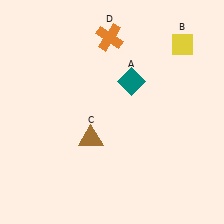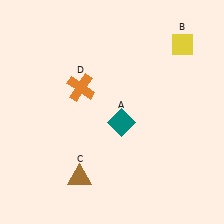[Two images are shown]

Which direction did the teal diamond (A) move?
The teal diamond (A) moved down.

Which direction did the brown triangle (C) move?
The brown triangle (C) moved down.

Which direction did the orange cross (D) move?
The orange cross (D) moved down.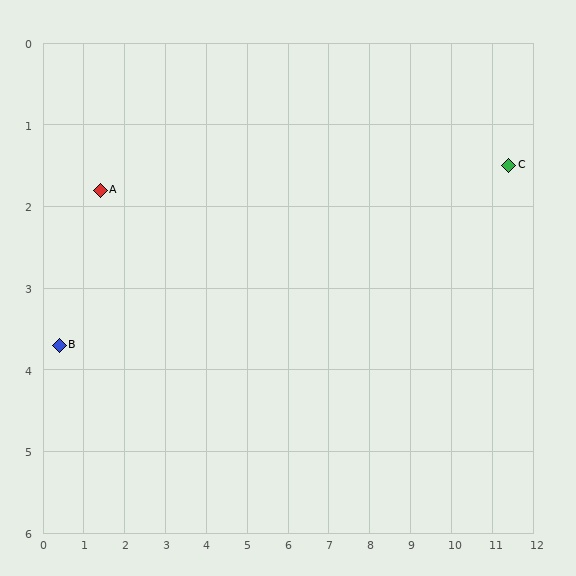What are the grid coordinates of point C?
Point C is at approximately (11.4, 1.5).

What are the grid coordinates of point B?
Point B is at approximately (0.4, 3.7).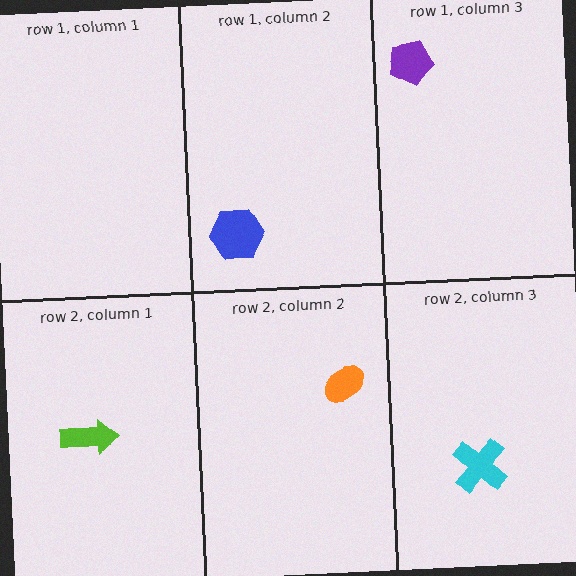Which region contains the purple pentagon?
The row 1, column 3 region.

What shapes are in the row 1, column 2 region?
The blue hexagon.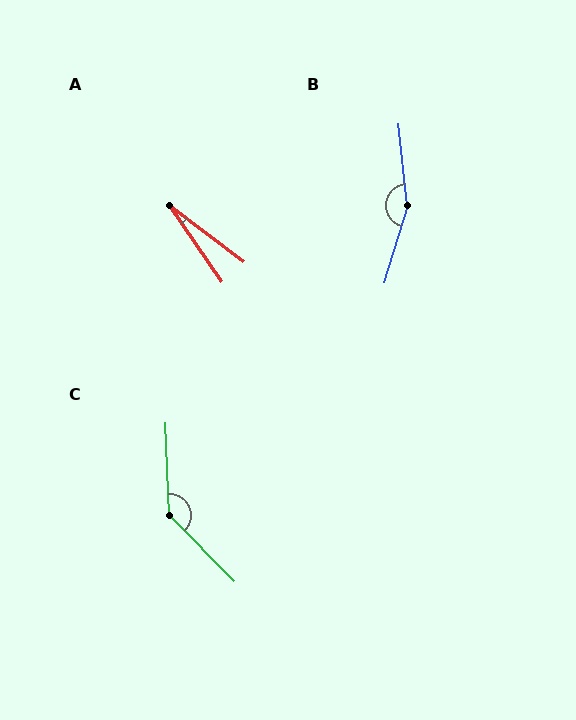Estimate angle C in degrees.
Approximately 138 degrees.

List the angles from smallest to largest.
A (18°), C (138°), B (157°).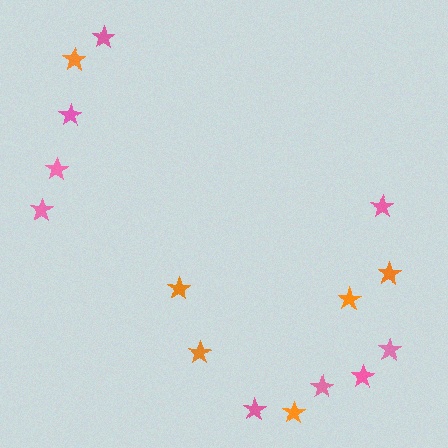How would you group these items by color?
There are 2 groups: one group of pink stars (9) and one group of orange stars (6).